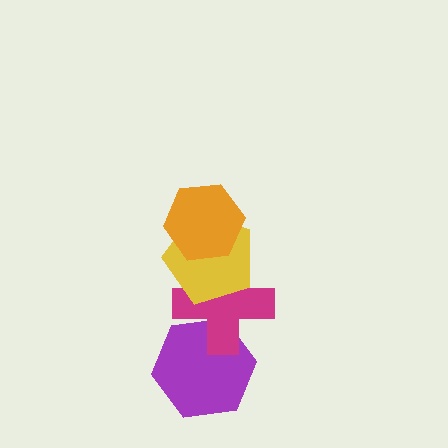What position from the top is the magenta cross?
The magenta cross is 3rd from the top.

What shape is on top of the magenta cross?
The yellow pentagon is on top of the magenta cross.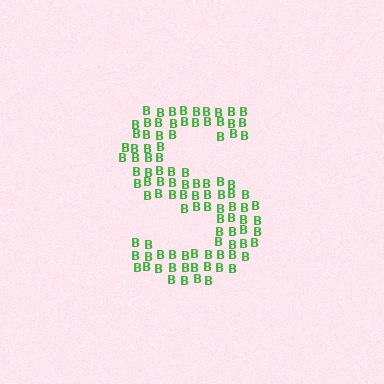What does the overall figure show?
The overall figure shows the letter S.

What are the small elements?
The small elements are letter B's.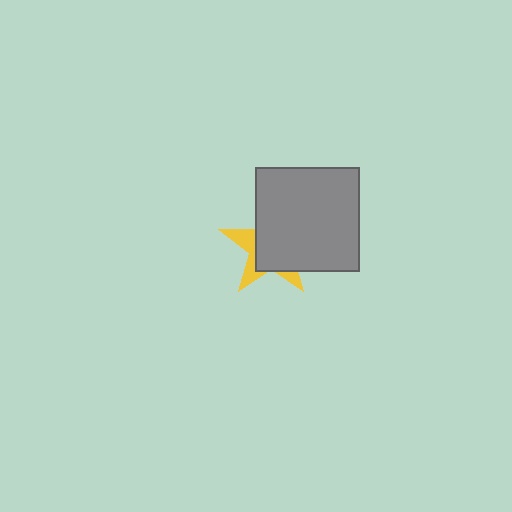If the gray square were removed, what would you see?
You would see the complete yellow star.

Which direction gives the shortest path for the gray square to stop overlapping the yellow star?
Moving toward the upper-right gives the shortest separation.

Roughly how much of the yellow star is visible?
A small part of it is visible (roughly 32%).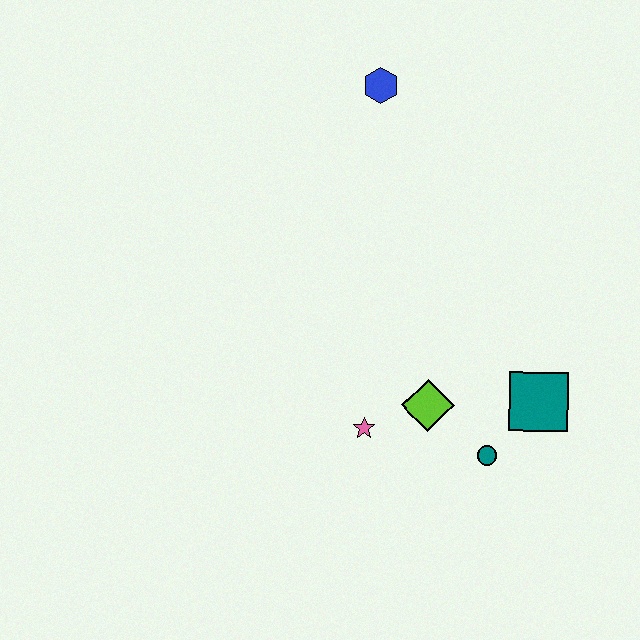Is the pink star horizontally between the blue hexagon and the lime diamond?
No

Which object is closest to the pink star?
The lime diamond is closest to the pink star.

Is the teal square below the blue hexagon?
Yes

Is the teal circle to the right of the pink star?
Yes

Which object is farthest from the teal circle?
The blue hexagon is farthest from the teal circle.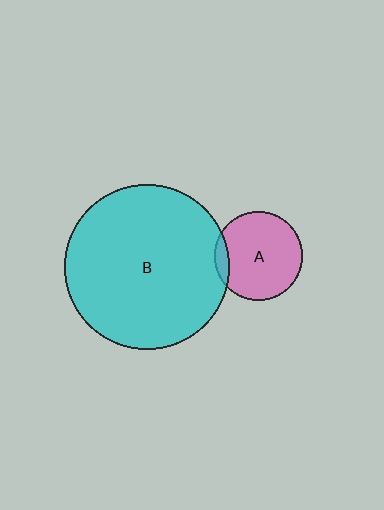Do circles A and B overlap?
Yes.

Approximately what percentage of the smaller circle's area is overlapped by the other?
Approximately 10%.